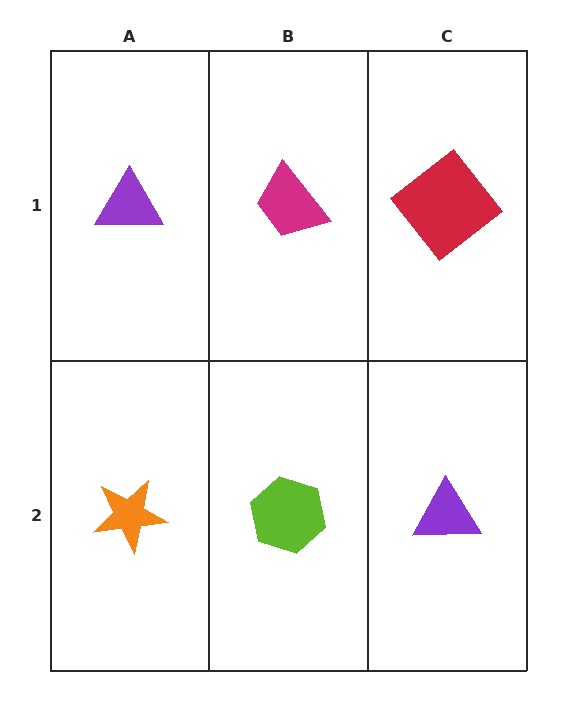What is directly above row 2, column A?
A purple triangle.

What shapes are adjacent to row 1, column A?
An orange star (row 2, column A), a magenta trapezoid (row 1, column B).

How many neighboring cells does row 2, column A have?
2.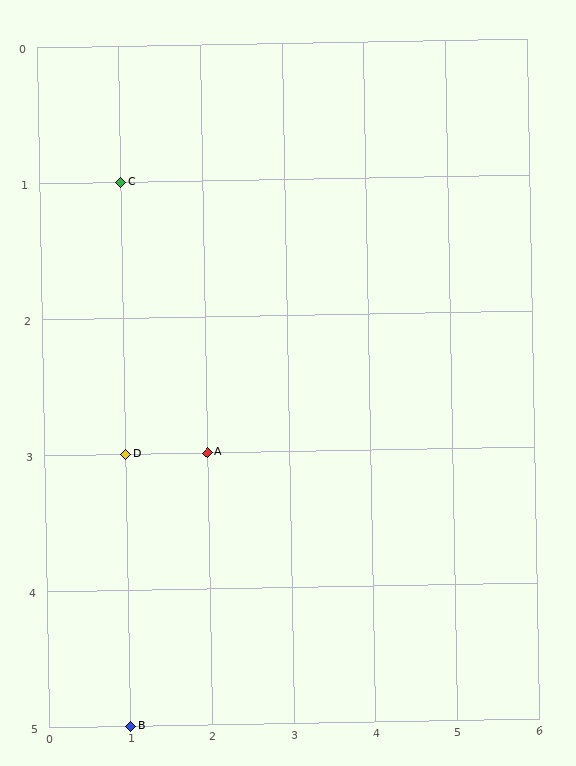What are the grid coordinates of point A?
Point A is at grid coordinates (2, 3).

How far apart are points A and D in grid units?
Points A and D are 1 column apart.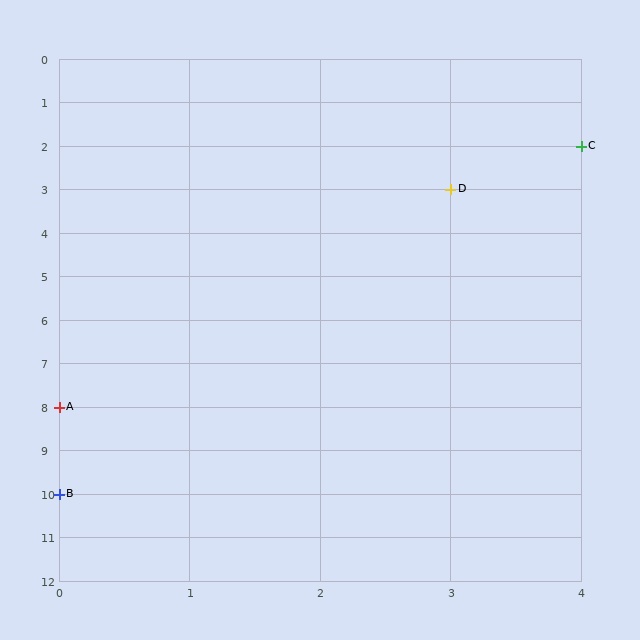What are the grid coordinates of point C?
Point C is at grid coordinates (4, 2).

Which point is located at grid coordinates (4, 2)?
Point C is at (4, 2).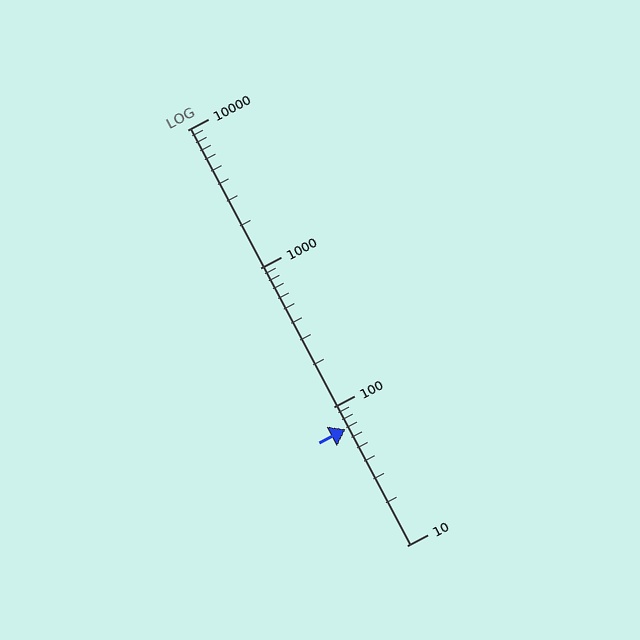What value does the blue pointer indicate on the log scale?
The pointer indicates approximately 69.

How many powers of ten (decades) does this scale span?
The scale spans 3 decades, from 10 to 10000.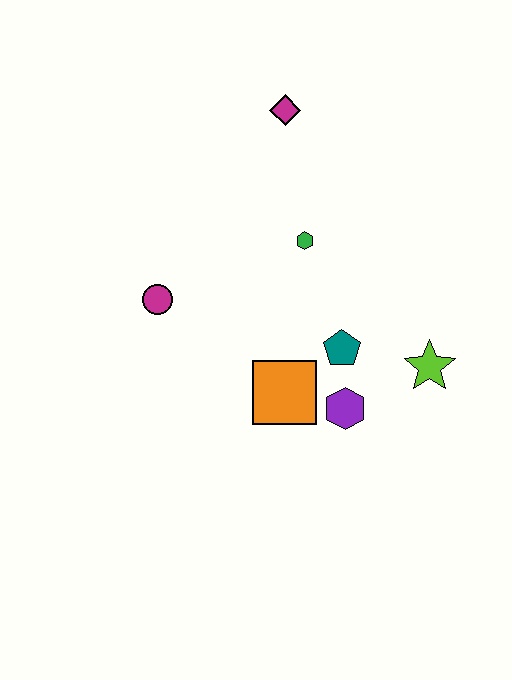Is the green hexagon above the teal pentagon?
Yes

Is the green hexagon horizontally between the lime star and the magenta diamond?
Yes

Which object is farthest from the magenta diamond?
The purple hexagon is farthest from the magenta diamond.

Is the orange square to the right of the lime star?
No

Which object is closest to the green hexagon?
The teal pentagon is closest to the green hexagon.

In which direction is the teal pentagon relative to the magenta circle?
The teal pentagon is to the right of the magenta circle.